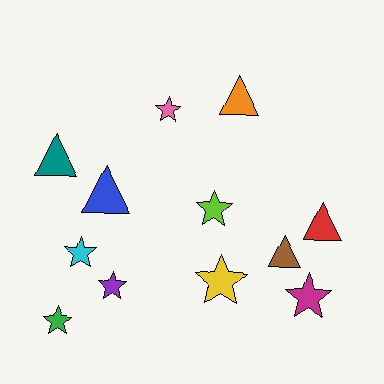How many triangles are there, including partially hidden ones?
There are 5 triangles.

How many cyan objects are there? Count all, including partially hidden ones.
There is 1 cyan object.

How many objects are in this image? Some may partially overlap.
There are 12 objects.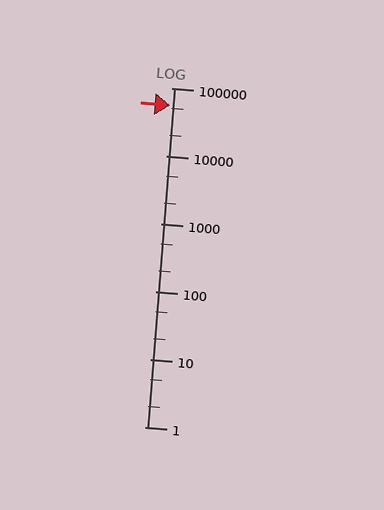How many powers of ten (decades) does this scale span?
The scale spans 5 decades, from 1 to 100000.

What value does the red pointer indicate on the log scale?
The pointer indicates approximately 55000.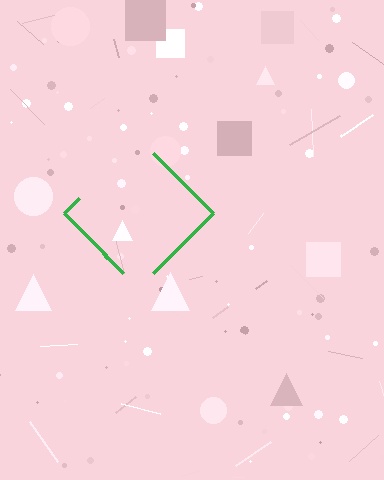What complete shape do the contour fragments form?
The contour fragments form a diamond.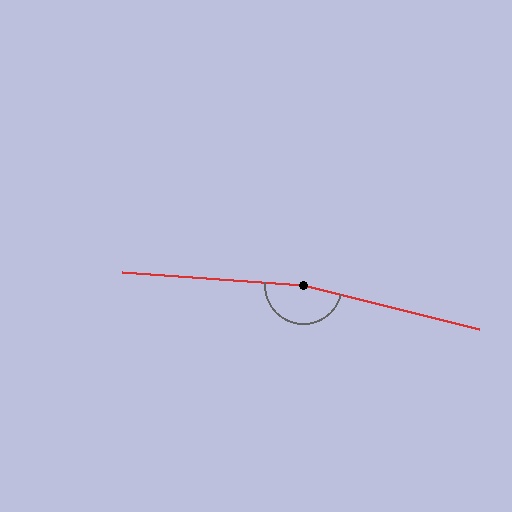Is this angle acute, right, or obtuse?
It is obtuse.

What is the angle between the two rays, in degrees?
Approximately 170 degrees.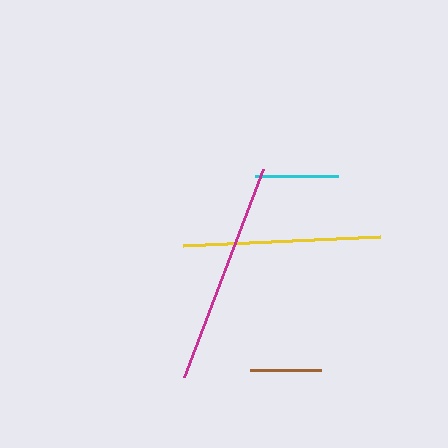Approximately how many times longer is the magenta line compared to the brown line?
The magenta line is approximately 3.1 times the length of the brown line.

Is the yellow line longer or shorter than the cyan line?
The yellow line is longer than the cyan line.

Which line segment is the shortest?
The brown line is the shortest at approximately 71 pixels.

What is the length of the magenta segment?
The magenta segment is approximately 222 pixels long.